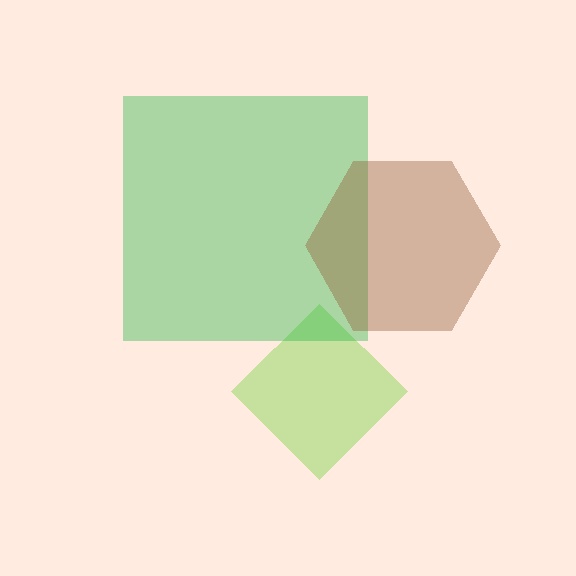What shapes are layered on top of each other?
The layered shapes are: a lime diamond, a green square, a brown hexagon.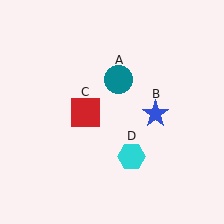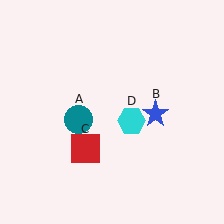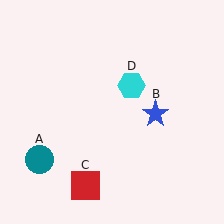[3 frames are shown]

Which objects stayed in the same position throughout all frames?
Blue star (object B) remained stationary.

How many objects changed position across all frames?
3 objects changed position: teal circle (object A), red square (object C), cyan hexagon (object D).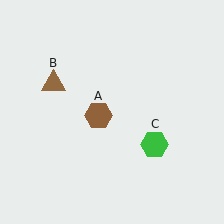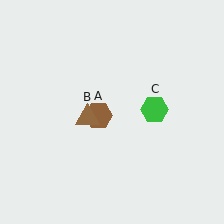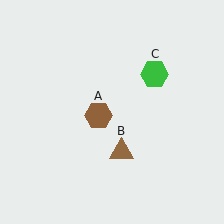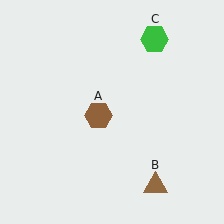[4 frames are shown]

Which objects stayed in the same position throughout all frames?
Brown hexagon (object A) remained stationary.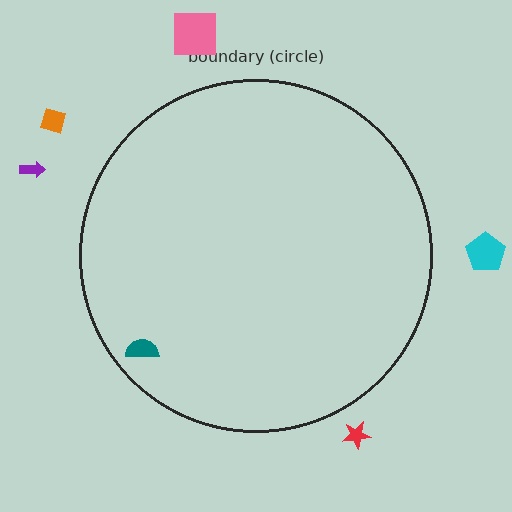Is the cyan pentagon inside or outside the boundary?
Outside.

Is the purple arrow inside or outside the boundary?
Outside.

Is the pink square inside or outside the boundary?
Outside.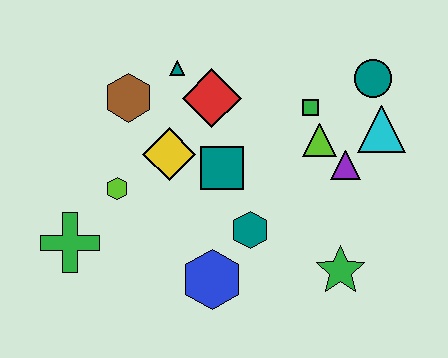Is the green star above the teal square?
No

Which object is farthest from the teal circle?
The green cross is farthest from the teal circle.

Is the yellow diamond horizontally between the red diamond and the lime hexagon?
Yes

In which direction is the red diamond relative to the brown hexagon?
The red diamond is to the right of the brown hexagon.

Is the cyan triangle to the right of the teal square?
Yes